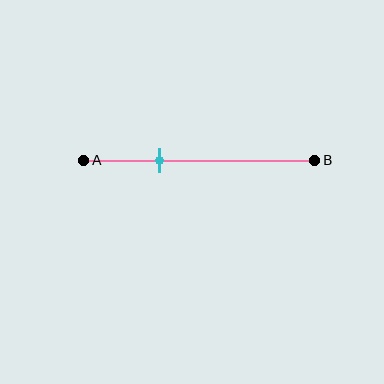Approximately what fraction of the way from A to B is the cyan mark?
The cyan mark is approximately 35% of the way from A to B.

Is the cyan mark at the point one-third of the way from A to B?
Yes, the mark is approximately at the one-third point.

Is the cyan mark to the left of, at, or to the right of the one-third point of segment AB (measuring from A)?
The cyan mark is approximately at the one-third point of segment AB.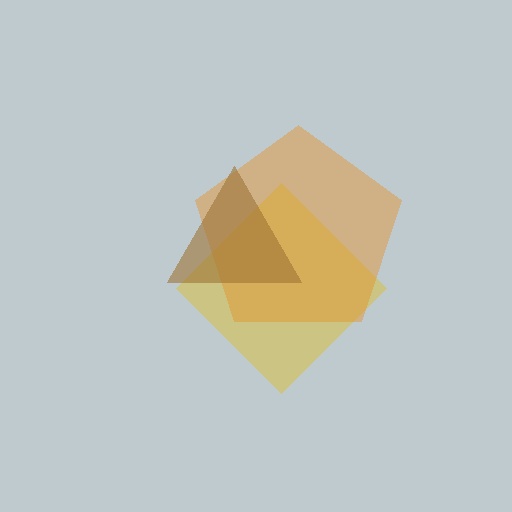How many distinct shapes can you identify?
There are 3 distinct shapes: a yellow diamond, an orange pentagon, a brown triangle.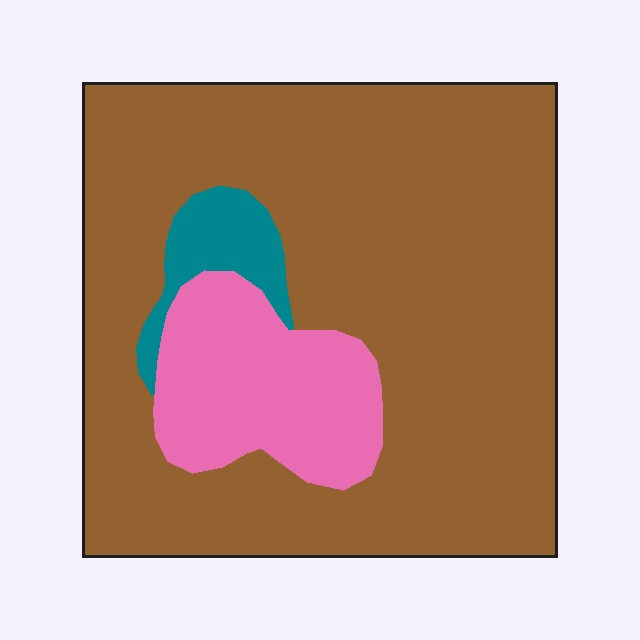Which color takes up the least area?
Teal, at roughly 5%.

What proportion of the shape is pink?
Pink covers around 15% of the shape.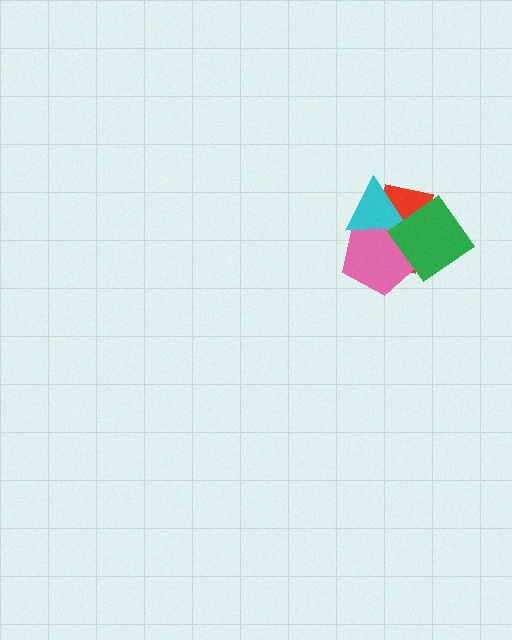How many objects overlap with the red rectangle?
3 objects overlap with the red rectangle.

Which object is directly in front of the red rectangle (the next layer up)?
The pink pentagon is directly in front of the red rectangle.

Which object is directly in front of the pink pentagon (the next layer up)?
The cyan triangle is directly in front of the pink pentagon.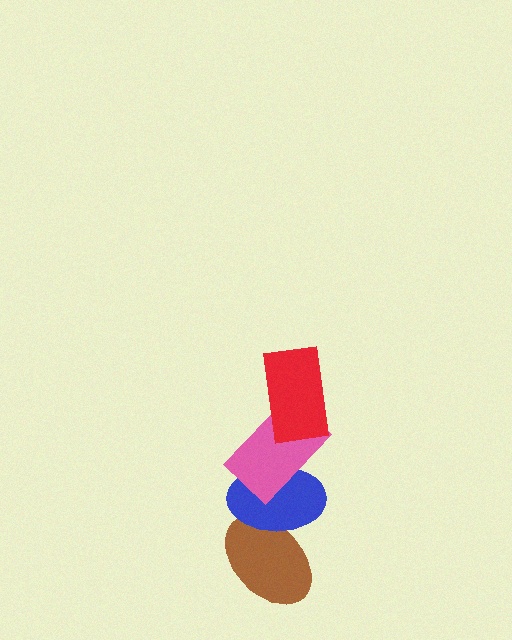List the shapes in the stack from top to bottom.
From top to bottom: the red rectangle, the pink rectangle, the blue ellipse, the brown ellipse.